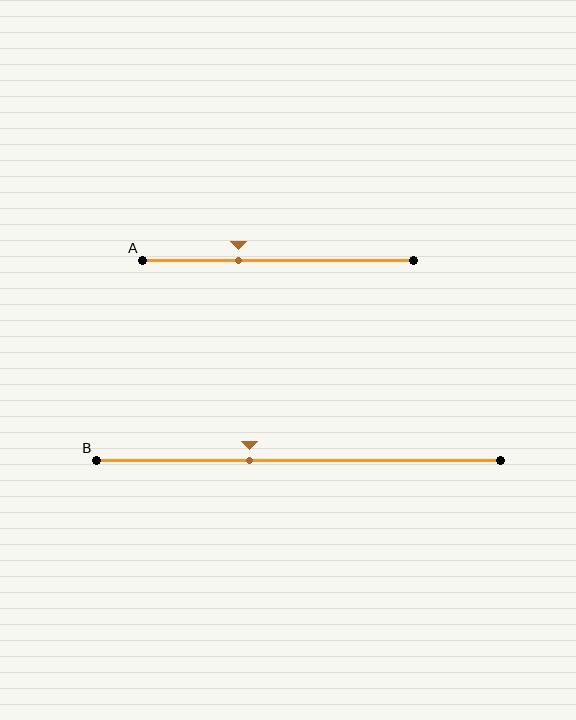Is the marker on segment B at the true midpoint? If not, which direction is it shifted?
No, the marker on segment B is shifted to the left by about 12% of the segment length.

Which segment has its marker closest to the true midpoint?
Segment B has its marker closest to the true midpoint.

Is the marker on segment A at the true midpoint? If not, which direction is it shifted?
No, the marker on segment A is shifted to the left by about 15% of the segment length.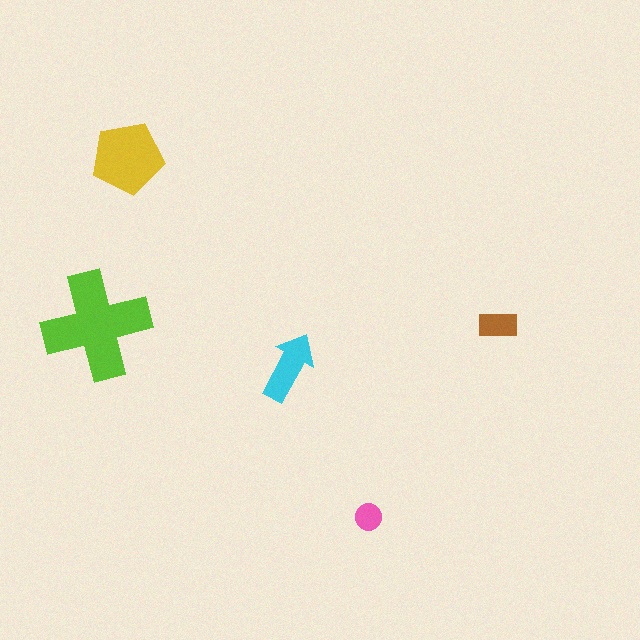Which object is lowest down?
The pink circle is bottommost.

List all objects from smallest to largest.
The pink circle, the brown rectangle, the cyan arrow, the yellow pentagon, the lime cross.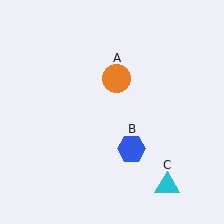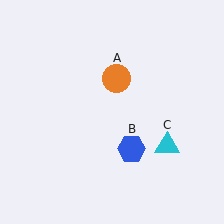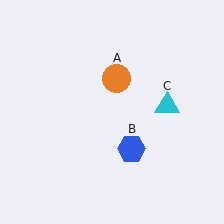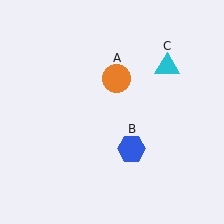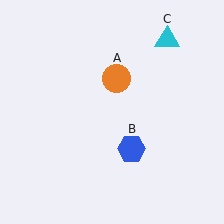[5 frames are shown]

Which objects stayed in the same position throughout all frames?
Orange circle (object A) and blue hexagon (object B) remained stationary.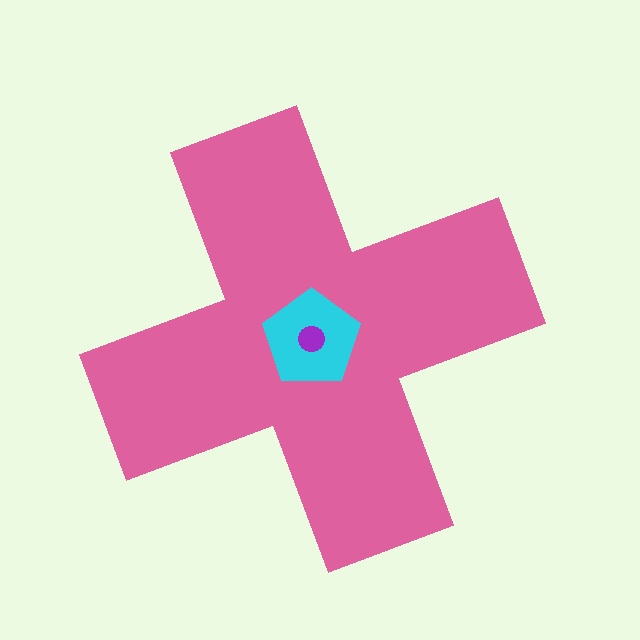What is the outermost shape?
The pink cross.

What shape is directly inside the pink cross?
The cyan pentagon.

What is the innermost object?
The purple circle.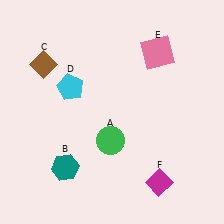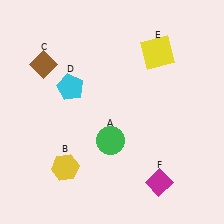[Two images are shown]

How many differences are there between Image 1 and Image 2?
There are 2 differences between the two images.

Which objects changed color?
B changed from teal to yellow. E changed from pink to yellow.